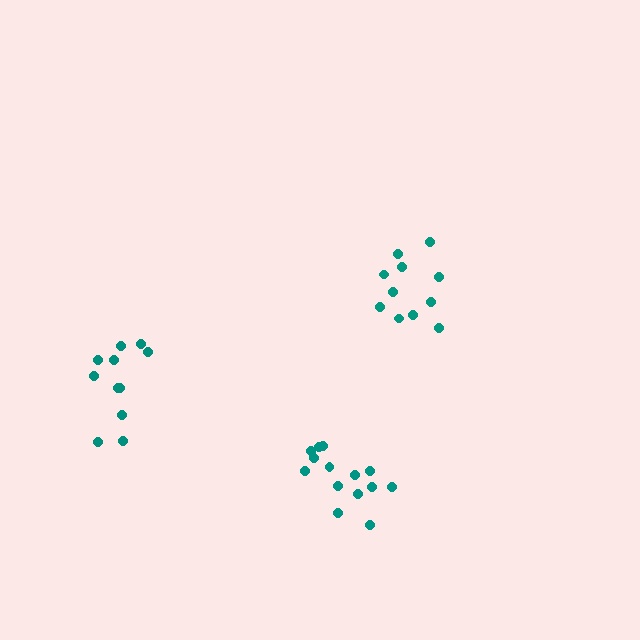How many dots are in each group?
Group 1: 11 dots, Group 2: 11 dots, Group 3: 14 dots (36 total).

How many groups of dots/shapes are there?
There are 3 groups.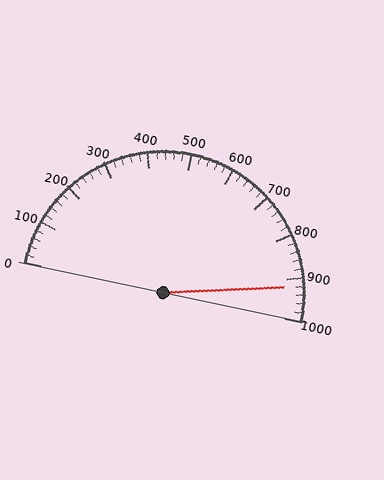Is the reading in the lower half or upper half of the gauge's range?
The reading is in the upper half of the range (0 to 1000).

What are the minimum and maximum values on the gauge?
The gauge ranges from 0 to 1000.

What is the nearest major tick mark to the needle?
The nearest major tick mark is 900.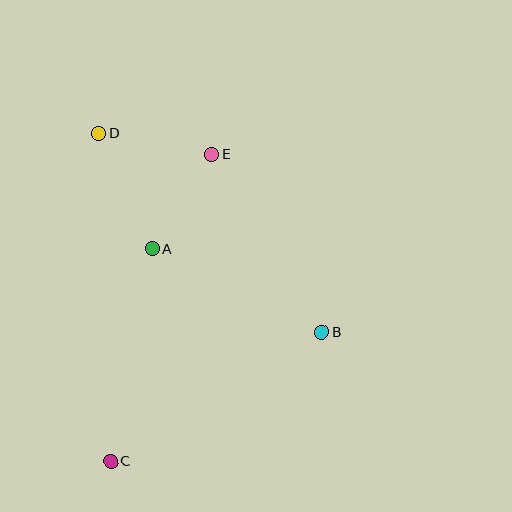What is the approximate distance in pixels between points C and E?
The distance between C and E is approximately 323 pixels.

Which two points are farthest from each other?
Points C and D are farthest from each other.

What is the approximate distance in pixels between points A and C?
The distance between A and C is approximately 217 pixels.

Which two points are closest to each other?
Points A and E are closest to each other.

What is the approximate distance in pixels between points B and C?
The distance between B and C is approximately 247 pixels.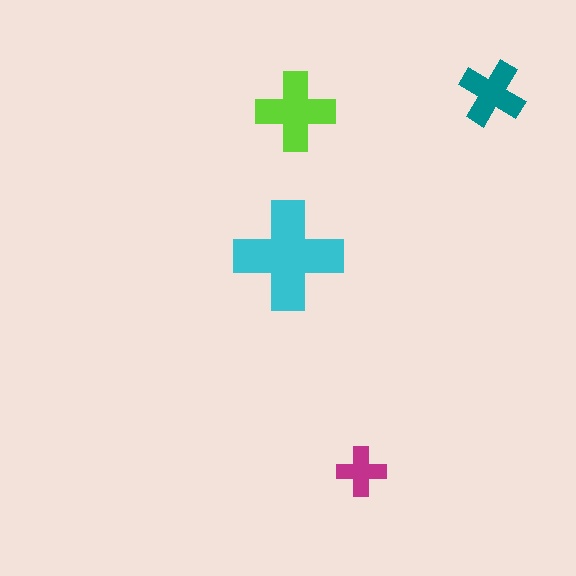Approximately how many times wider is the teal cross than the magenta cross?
About 1.5 times wider.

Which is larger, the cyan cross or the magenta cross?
The cyan one.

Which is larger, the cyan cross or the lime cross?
The cyan one.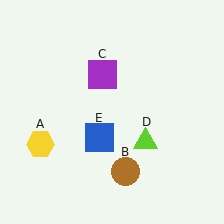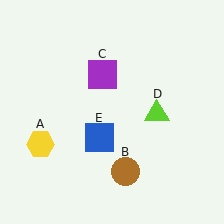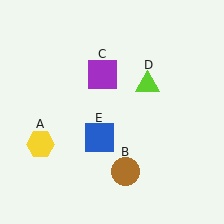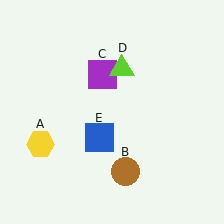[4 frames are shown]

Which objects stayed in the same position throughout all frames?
Yellow hexagon (object A) and brown circle (object B) and purple square (object C) and blue square (object E) remained stationary.